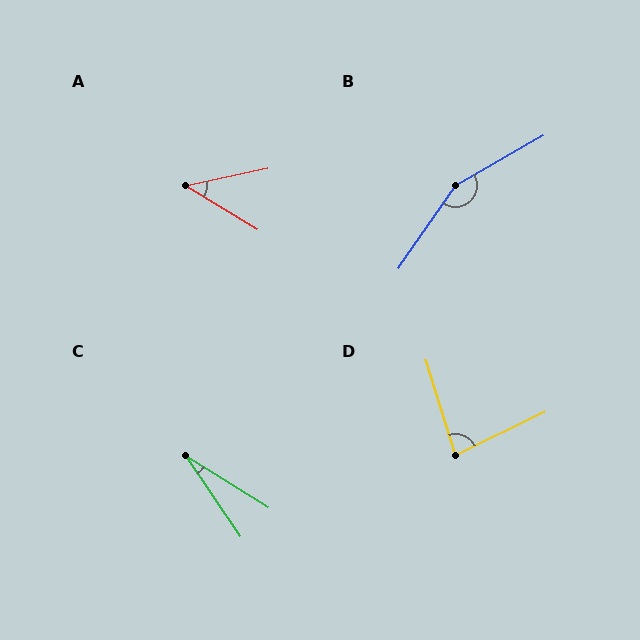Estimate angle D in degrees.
Approximately 81 degrees.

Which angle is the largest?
B, at approximately 155 degrees.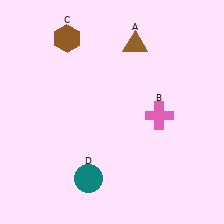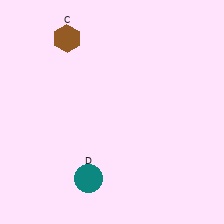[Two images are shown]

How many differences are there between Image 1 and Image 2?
There are 2 differences between the two images.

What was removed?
The brown triangle (A), the pink cross (B) were removed in Image 2.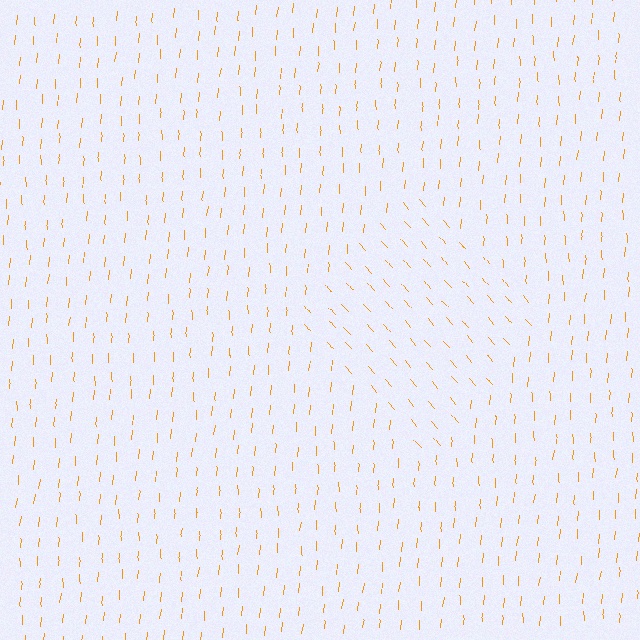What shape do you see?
I see a diamond.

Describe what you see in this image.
The image is filled with small orange line segments. A diamond region in the image has lines oriented differently from the surrounding lines, creating a visible texture boundary.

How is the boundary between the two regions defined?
The boundary is defined purely by a change in line orientation (approximately 45 degrees difference). All lines are the same color and thickness.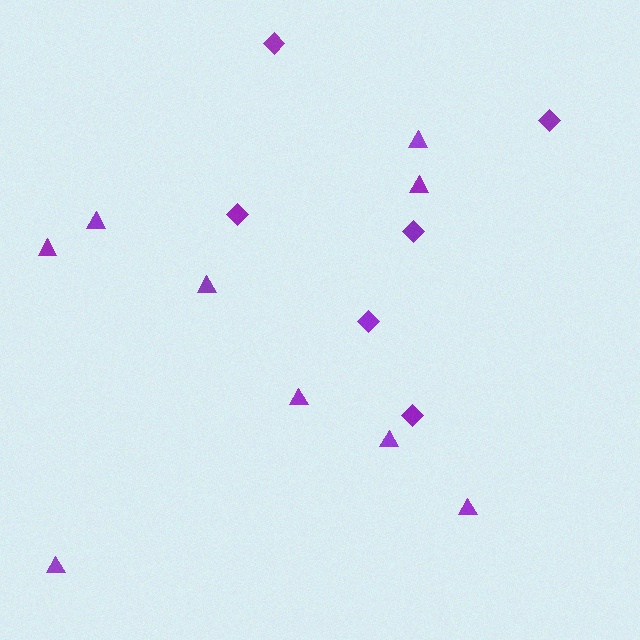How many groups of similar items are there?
There are 2 groups: one group of diamonds (6) and one group of triangles (9).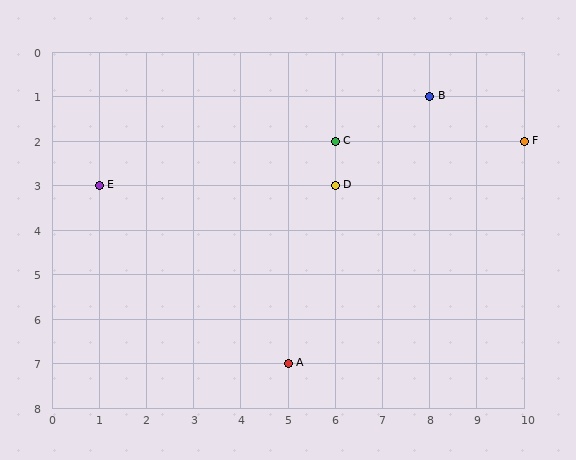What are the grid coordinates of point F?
Point F is at grid coordinates (10, 2).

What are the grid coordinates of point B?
Point B is at grid coordinates (8, 1).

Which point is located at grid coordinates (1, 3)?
Point E is at (1, 3).